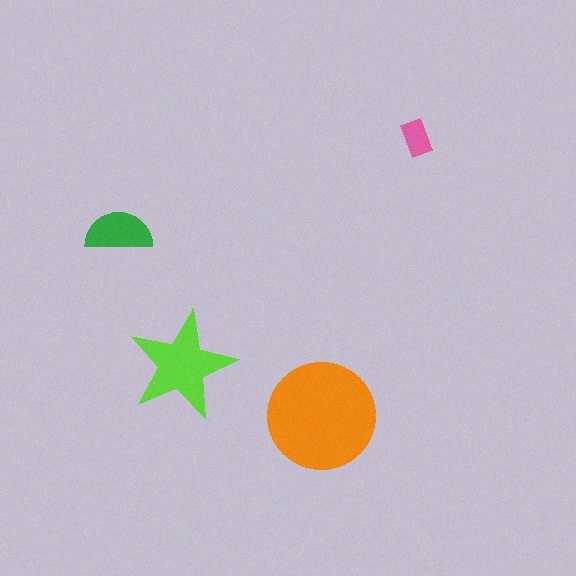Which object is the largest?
The orange circle.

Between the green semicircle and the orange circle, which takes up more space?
The orange circle.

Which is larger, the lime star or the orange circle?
The orange circle.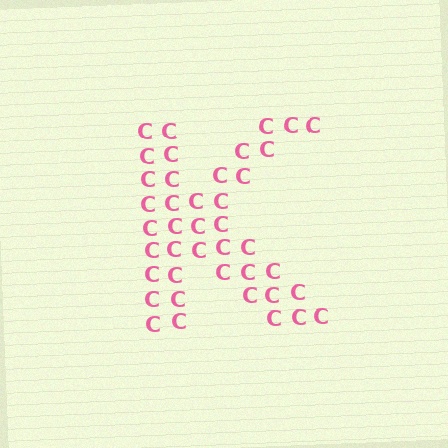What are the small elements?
The small elements are letter C's.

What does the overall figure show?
The overall figure shows the letter K.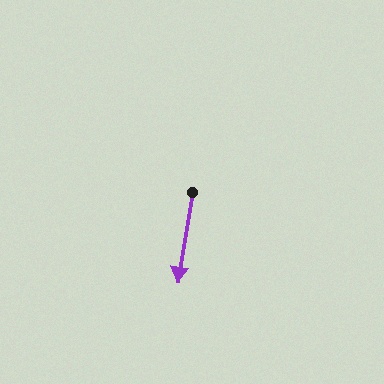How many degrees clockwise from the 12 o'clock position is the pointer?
Approximately 189 degrees.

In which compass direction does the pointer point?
South.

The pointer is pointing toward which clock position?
Roughly 6 o'clock.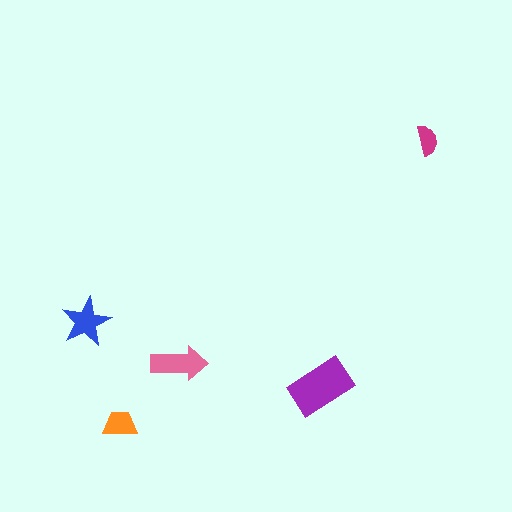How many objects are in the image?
There are 5 objects in the image.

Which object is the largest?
The purple rectangle.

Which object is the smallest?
The magenta semicircle.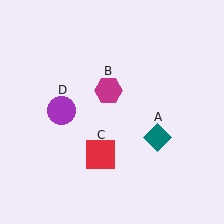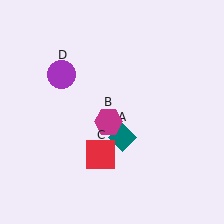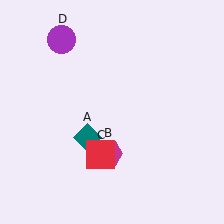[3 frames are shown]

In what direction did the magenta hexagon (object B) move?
The magenta hexagon (object B) moved down.